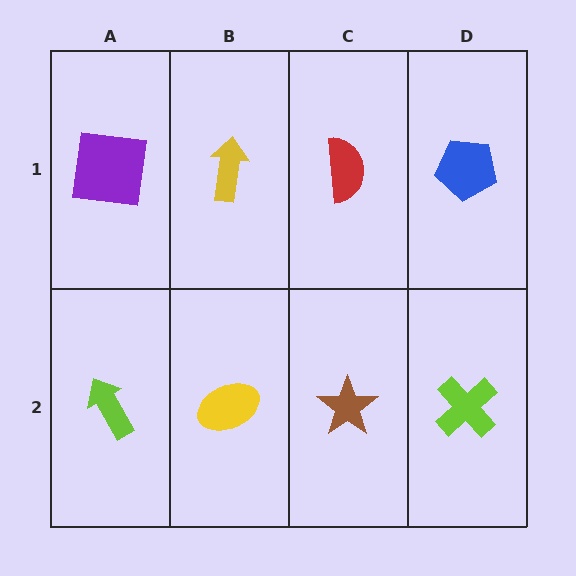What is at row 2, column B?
A yellow ellipse.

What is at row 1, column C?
A red semicircle.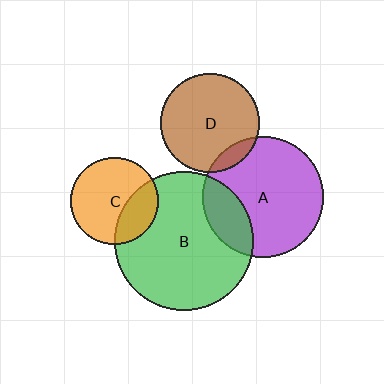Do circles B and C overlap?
Yes.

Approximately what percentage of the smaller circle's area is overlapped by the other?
Approximately 30%.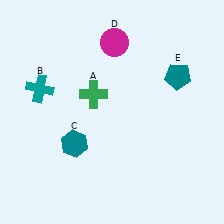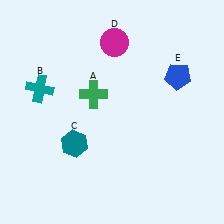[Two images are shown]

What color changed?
The pentagon (E) changed from teal in Image 1 to blue in Image 2.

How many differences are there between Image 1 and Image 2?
There is 1 difference between the two images.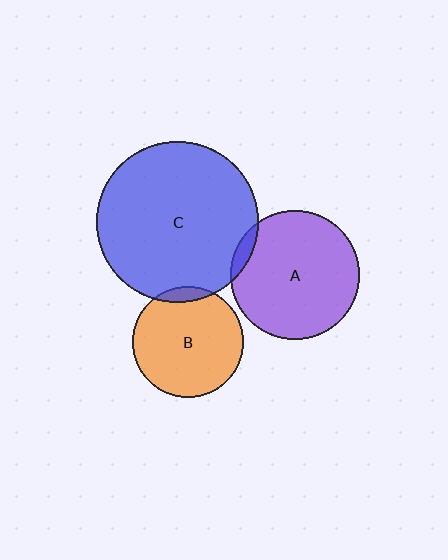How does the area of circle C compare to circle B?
Approximately 2.1 times.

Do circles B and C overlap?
Yes.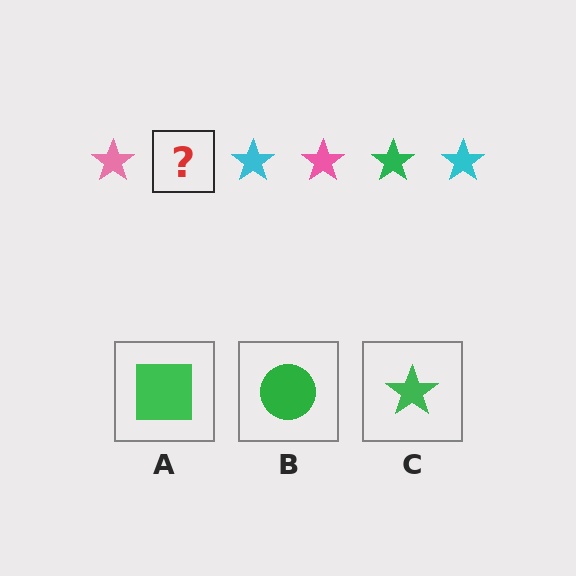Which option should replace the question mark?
Option C.